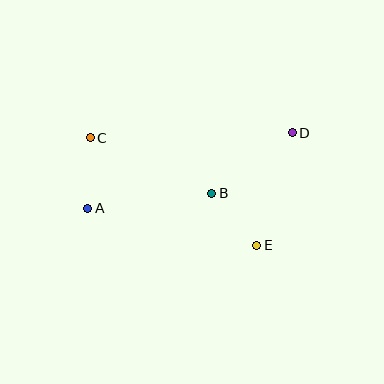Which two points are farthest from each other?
Points A and D are farthest from each other.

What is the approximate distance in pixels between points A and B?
The distance between A and B is approximately 125 pixels.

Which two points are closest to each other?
Points B and E are closest to each other.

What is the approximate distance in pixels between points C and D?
The distance between C and D is approximately 202 pixels.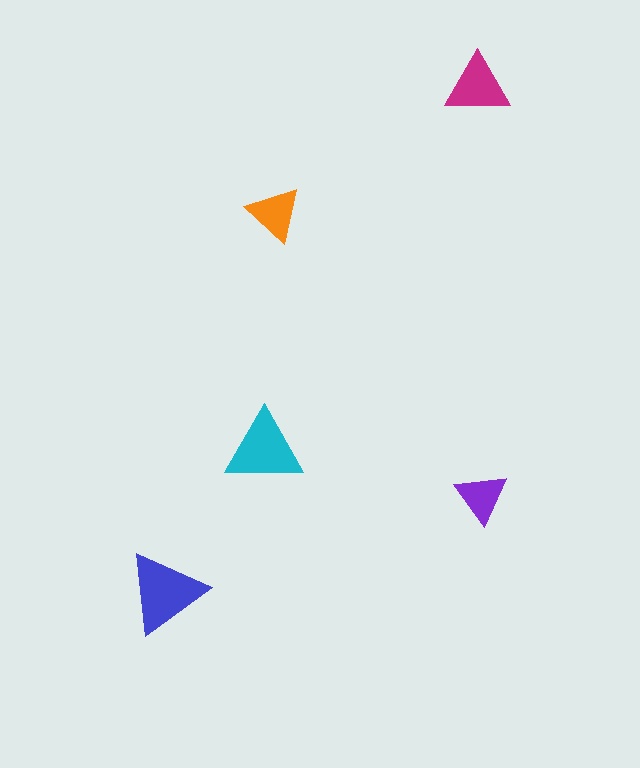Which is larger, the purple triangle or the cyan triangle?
The cyan one.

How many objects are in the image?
There are 5 objects in the image.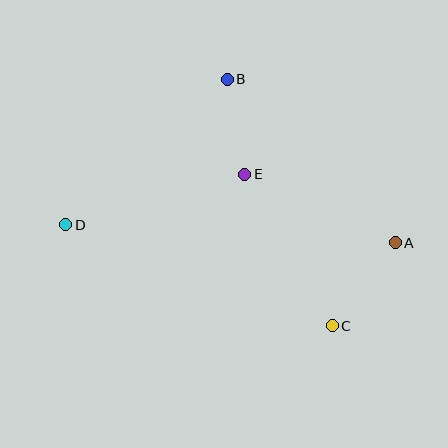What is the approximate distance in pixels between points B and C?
The distance between B and C is approximately 268 pixels.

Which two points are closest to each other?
Points B and E are closest to each other.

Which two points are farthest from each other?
Points A and D are farthest from each other.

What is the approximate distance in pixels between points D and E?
The distance between D and E is approximately 186 pixels.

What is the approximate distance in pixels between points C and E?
The distance between C and E is approximately 175 pixels.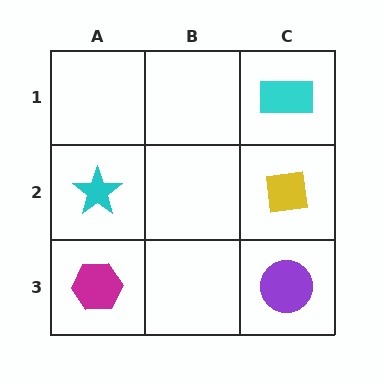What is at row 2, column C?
A yellow square.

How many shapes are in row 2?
2 shapes.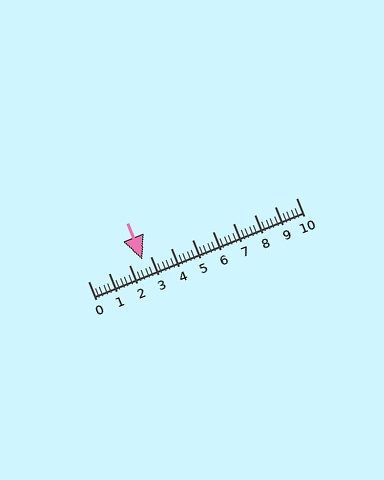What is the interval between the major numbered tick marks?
The major tick marks are spaced 1 units apart.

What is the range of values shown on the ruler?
The ruler shows values from 0 to 10.